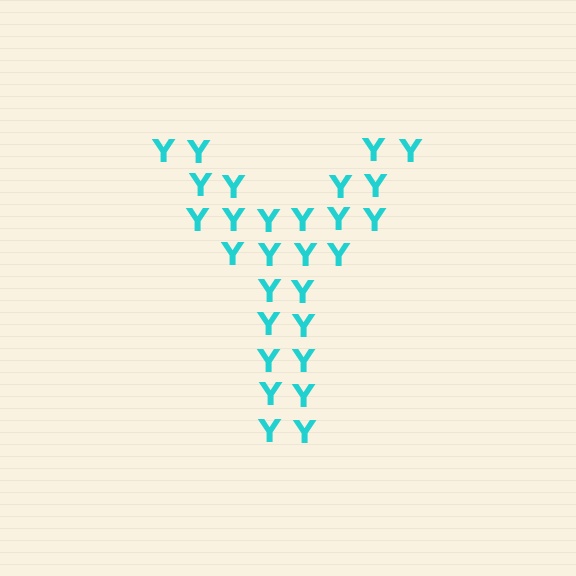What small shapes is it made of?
It is made of small letter Y's.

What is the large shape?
The large shape is the letter Y.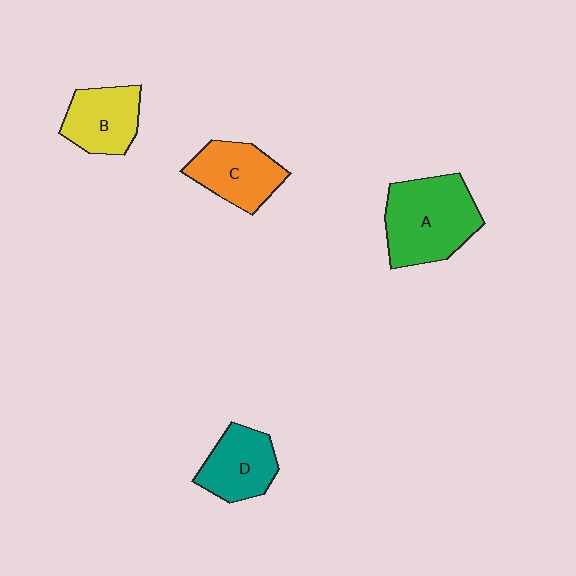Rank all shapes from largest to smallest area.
From largest to smallest: A (green), C (orange), B (yellow), D (teal).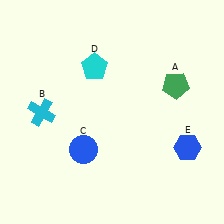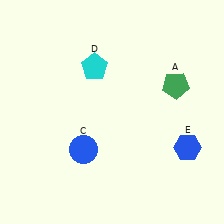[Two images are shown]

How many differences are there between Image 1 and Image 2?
There is 1 difference between the two images.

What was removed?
The cyan cross (B) was removed in Image 2.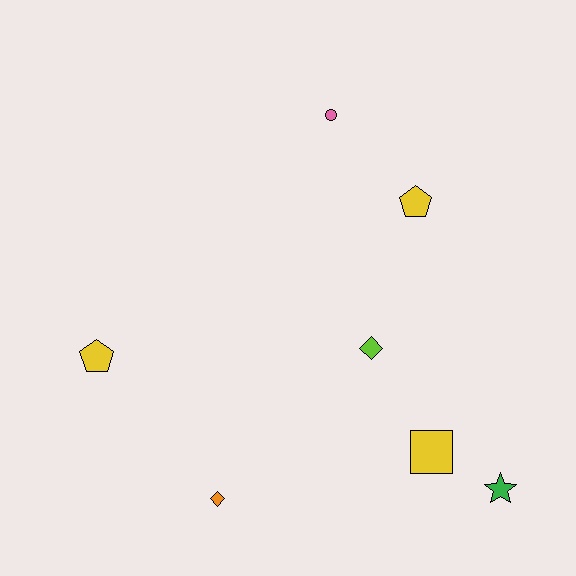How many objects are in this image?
There are 7 objects.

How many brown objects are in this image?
There are no brown objects.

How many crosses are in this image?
There are no crosses.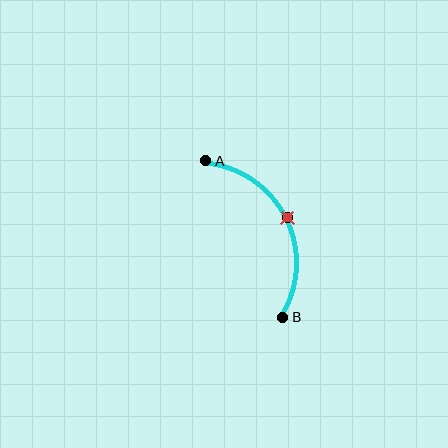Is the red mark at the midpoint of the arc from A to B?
Yes. The red mark lies on the arc at equal arc-length from both A and B — it is the arc midpoint.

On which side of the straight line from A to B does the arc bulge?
The arc bulges to the right of the straight line connecting A and B.